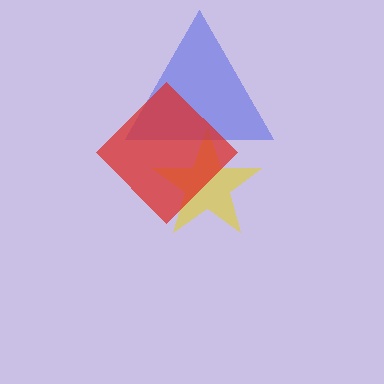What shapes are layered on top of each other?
The layered shapes are: a yellow star, a blue triangle, a red diamond.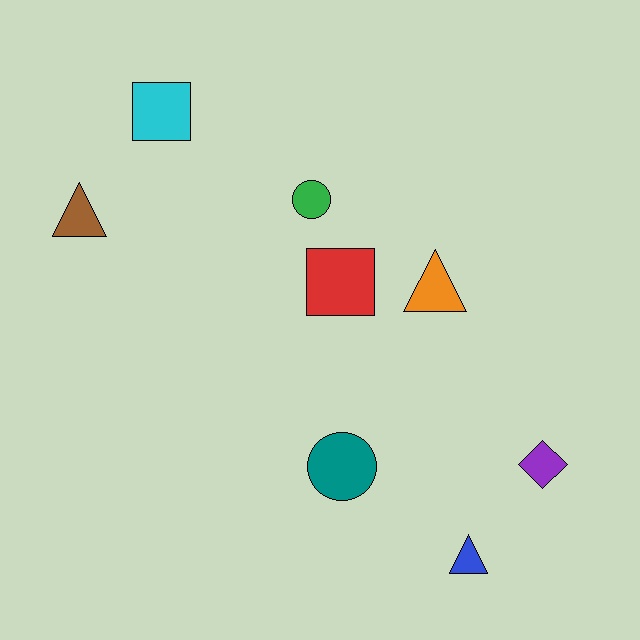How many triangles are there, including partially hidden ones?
There are 3 triangles.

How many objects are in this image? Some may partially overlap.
There are 8 objects.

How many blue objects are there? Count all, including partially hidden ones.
There is 1 blue object.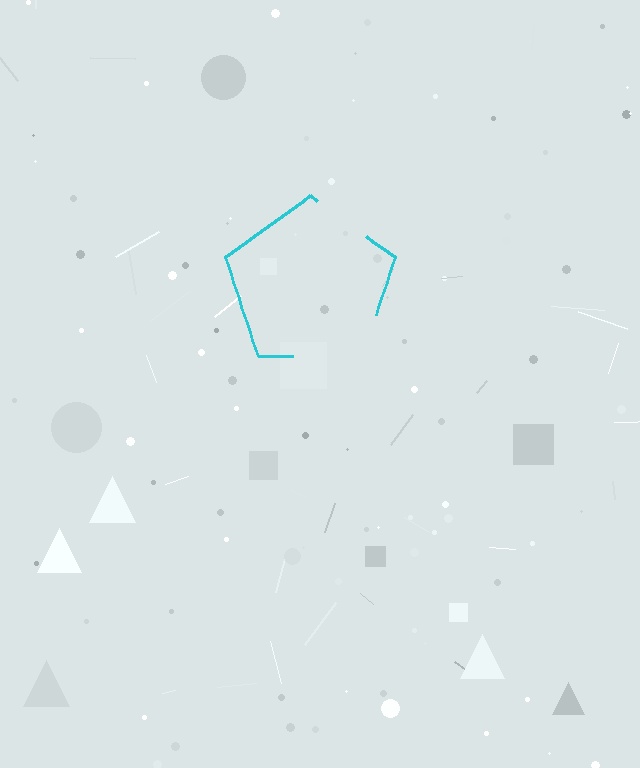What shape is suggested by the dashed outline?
The dashed outline suggests a pentagon.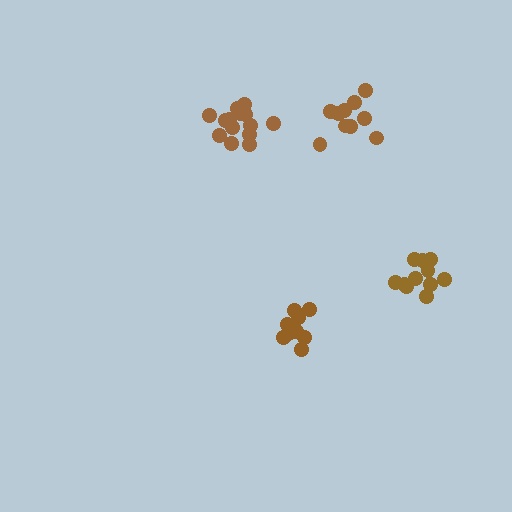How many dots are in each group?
Group 1: 10 dots, Group 2: 11 dots, Group 3: 11 dots, Group 4: 14 dots (46 total).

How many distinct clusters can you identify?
There are 4 distinct clusters.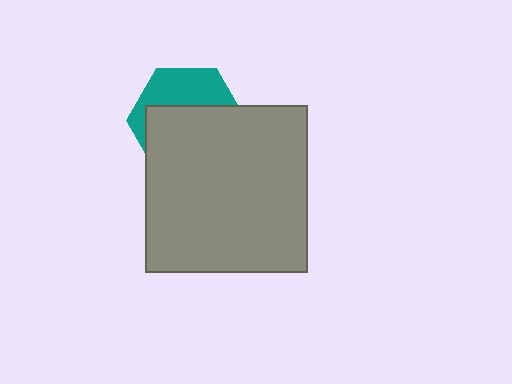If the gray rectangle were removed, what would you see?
You would see the complete teal hexagon.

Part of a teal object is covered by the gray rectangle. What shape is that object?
It is a hexagon.